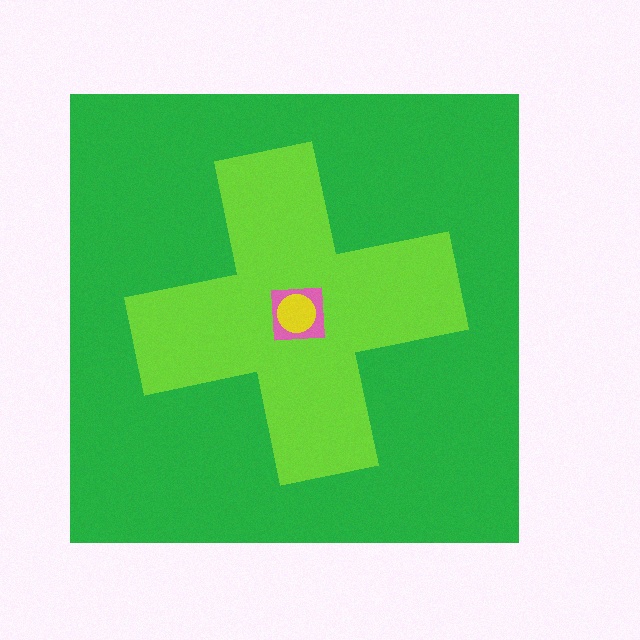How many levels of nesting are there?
4.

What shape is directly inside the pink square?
The yellow circle.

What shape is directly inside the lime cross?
The pink square.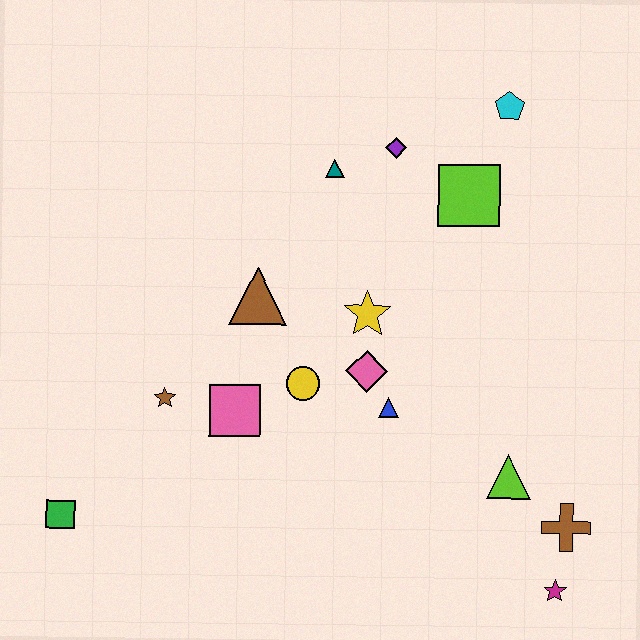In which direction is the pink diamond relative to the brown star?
The pink diamond is to the right of the brown star.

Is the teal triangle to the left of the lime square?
Yes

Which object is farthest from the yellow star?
The green square is farthest from the yellow star.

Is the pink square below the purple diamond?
Yes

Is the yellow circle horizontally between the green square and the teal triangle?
Yes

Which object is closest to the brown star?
The pink square is closest to the brown star.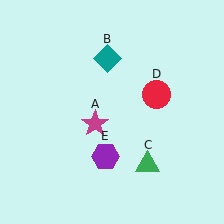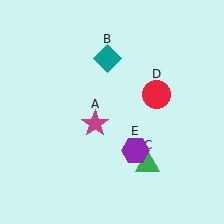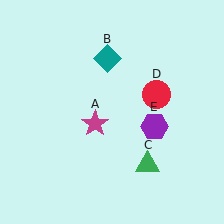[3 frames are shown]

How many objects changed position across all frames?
1 object changed position: purple hexagon (object E).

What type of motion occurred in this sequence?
The purple hexagon (object E) rotated counterclockwise around the center of the scene.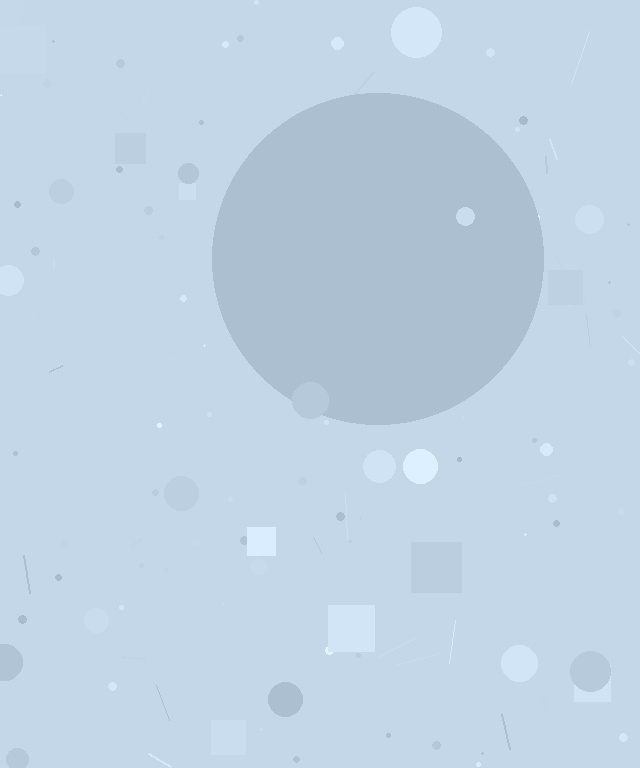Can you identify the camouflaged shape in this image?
The camouflaged shape is a circle.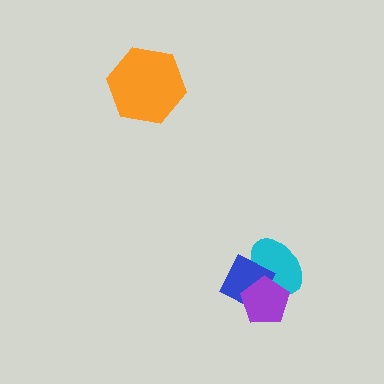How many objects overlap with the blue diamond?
2 objects overlap with the blue diamond.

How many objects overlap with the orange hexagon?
0 objects overlap with the orange hexagon.